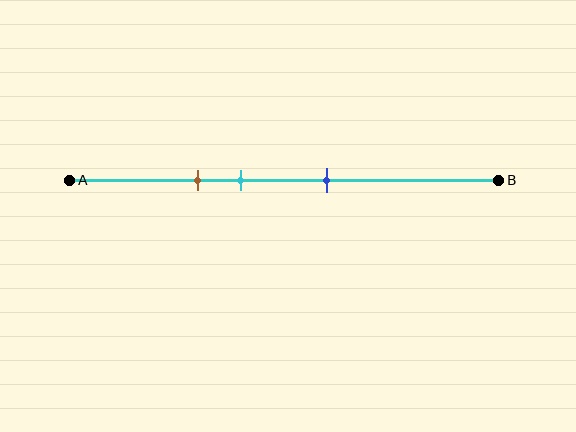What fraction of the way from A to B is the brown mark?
The brown mark is approximately 30% (0.3) of the way from A to B.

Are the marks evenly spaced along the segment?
Yes, the marks are approximately evenly spaced.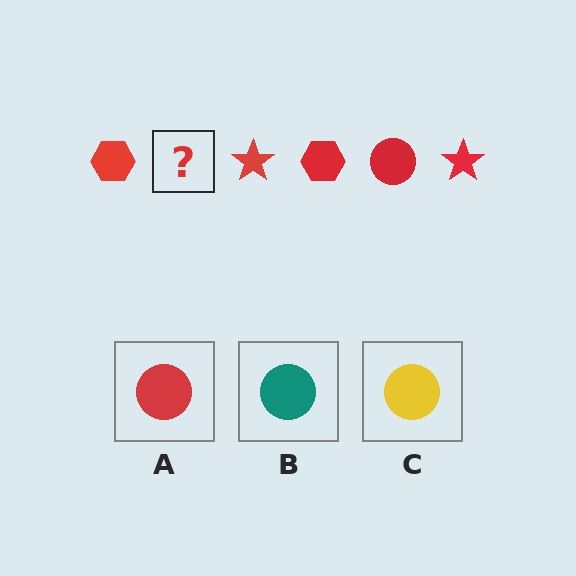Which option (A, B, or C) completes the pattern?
A.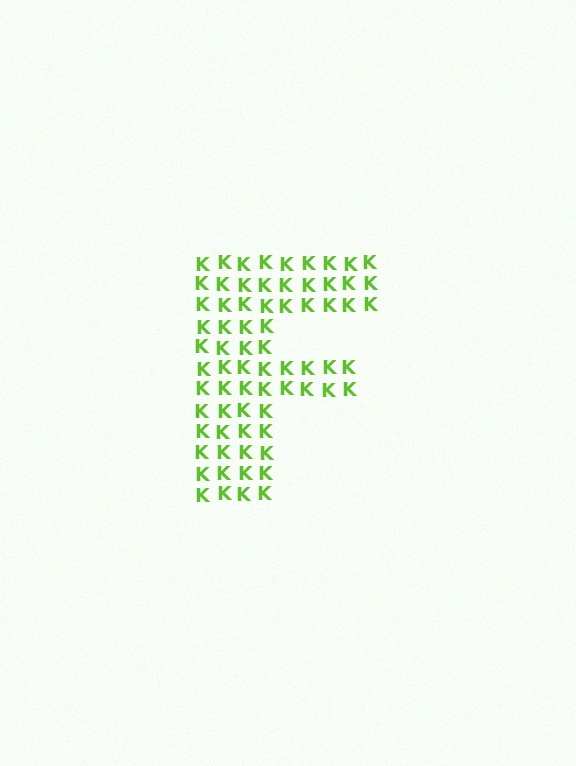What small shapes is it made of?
It is made of small letter K's.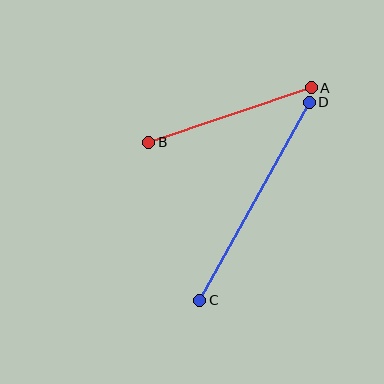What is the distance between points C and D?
The distance is approximately 226 pixels.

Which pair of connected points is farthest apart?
Points C and D are farthest apart.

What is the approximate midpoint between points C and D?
The midpoint is at approximately (255, 201) pixels.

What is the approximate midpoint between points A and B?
The midpoint is at approximately (230, 115) pixels.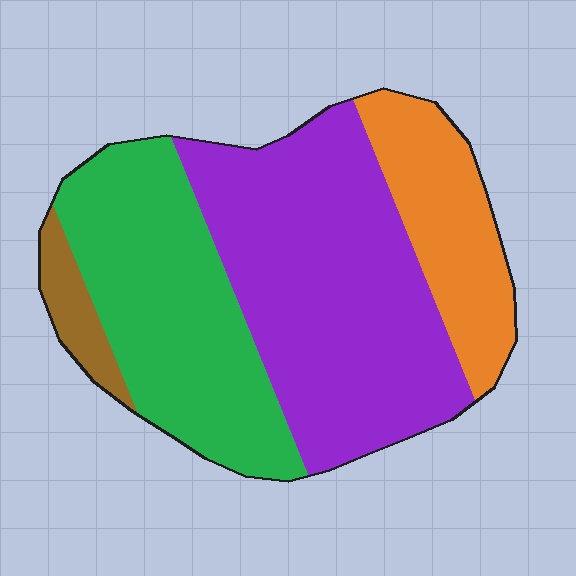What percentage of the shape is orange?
Orange covers about 20% of the shape.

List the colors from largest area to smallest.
From largest to smallest: purple, green, orange, brown.